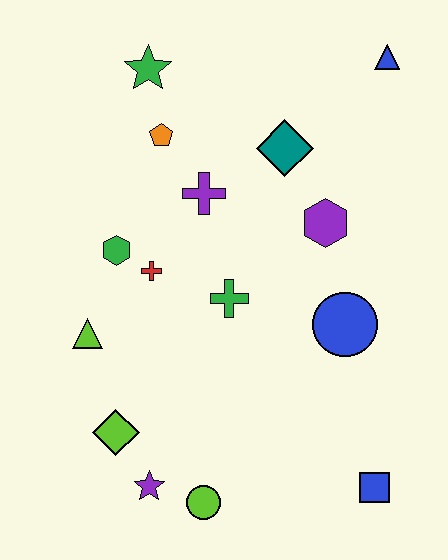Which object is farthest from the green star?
The blue square is farthest from the green star.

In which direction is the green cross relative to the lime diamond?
The green cross is above the lime diamond.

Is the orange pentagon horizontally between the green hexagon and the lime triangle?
No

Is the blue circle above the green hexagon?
No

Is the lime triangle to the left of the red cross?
Yes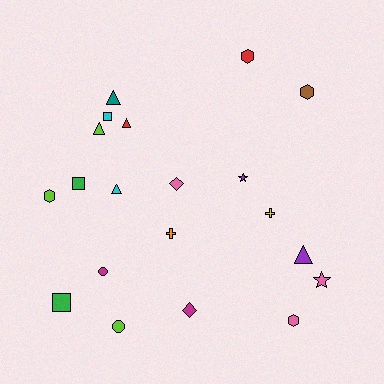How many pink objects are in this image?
There are 3 pink objects.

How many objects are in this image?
There are 20 objects.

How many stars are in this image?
There are 2 stars.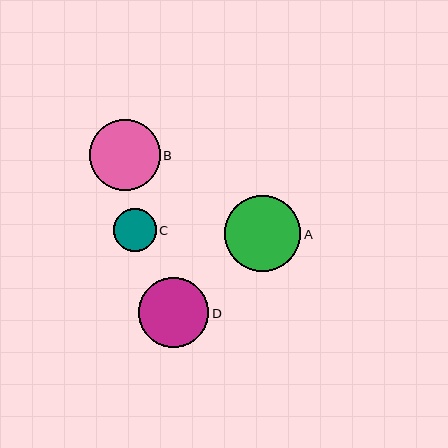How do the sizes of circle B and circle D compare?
Circle B and circle D are approximately the same size.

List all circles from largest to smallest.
From largest to smallest: A, B, D, C.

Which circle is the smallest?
Circle C is the smallest with a size of approximately 43 pixels.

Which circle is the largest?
Circle A is the largest with a size of approximately 76 pixels.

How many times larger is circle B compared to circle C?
Circle B is approximately 1.6 times the size of circle C.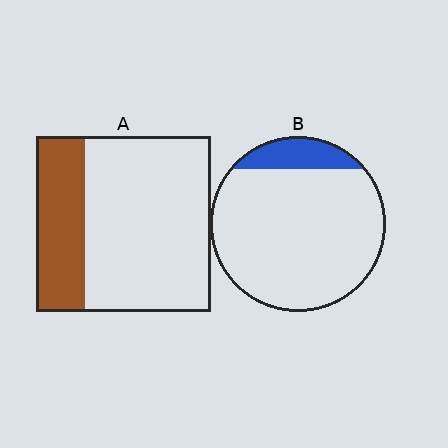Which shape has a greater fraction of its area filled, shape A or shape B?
Shape A.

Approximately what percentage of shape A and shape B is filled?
A is approximately 30% and B is approximately 15%.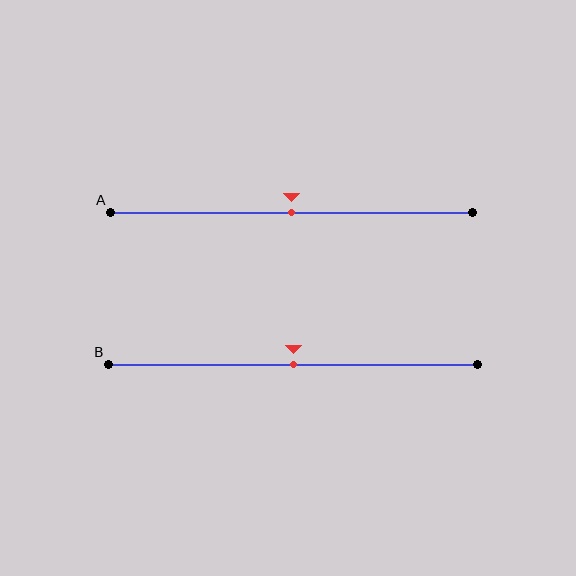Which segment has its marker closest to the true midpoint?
Segment A has its marker closest to the true midpoint.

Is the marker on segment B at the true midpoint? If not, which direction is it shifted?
Yes, the marker on segment B is at the true midpoint.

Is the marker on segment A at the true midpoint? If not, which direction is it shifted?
Yes, the marker on segment A is at the true midpoint.